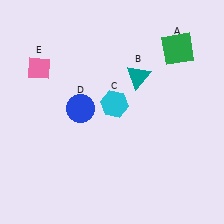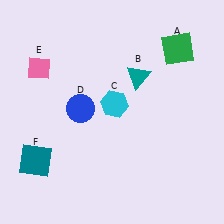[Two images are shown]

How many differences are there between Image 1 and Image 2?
There is 1 difference between the two images.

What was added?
A teal square (F) was added in Image 2.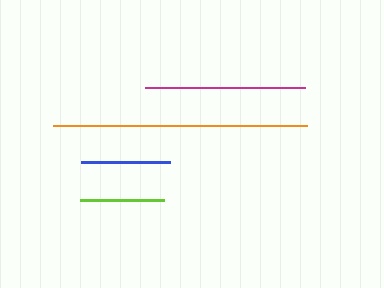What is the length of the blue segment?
The blue segment is approximately 89 pixels long.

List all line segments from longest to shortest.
From longest to shortest: orange, magenta, blue, lime.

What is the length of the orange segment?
The orange segment is approximately 255 pixels long.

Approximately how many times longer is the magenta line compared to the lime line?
The magenta line is approximately 1.9 times the length of the lime line.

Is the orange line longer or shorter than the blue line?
The orange line is longer than the blue line.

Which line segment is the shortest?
The lime line is the shortest at approximately 85 pixels.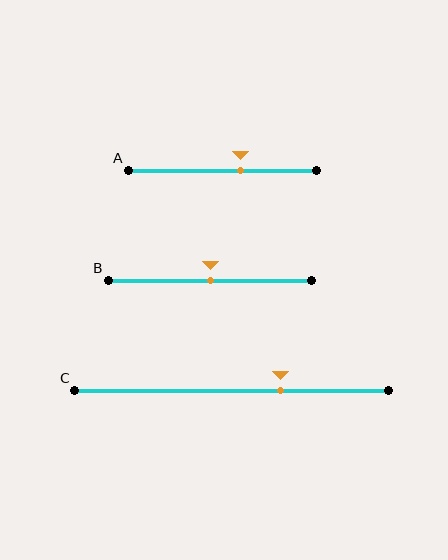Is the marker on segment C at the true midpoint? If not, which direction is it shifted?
No, the marker on segment C is shifted to the right by about 16% of the segment length.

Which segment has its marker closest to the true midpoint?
Segment B has its marker closest to the true midpoint.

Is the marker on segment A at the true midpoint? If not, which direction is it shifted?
No, the marker on segment A is shifted to the right by about 10% of the segment length.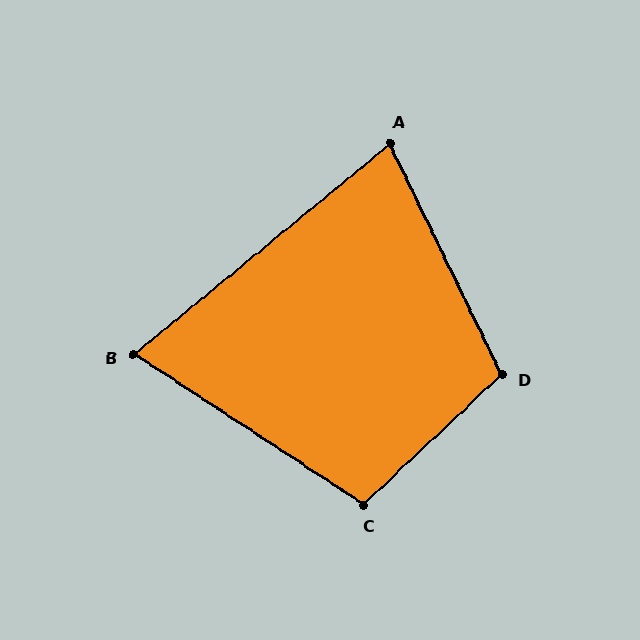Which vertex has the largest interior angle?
D, at approximately 108 degrees.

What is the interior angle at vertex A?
Approximately 76 degrees (acute).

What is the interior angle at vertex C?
Approximately 104 degrees (obtuse).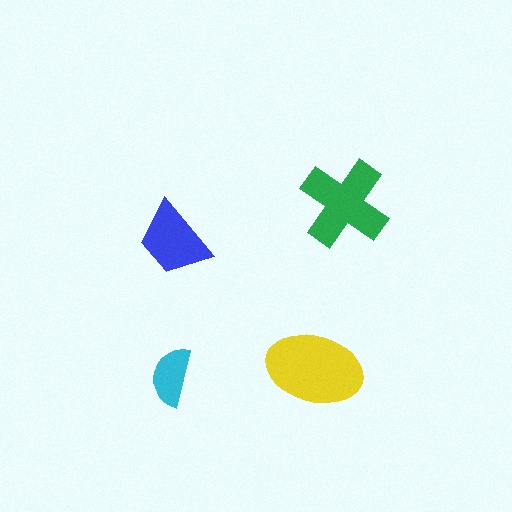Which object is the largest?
The yellow ellipse.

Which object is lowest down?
The cyan semicircle is bottommost.